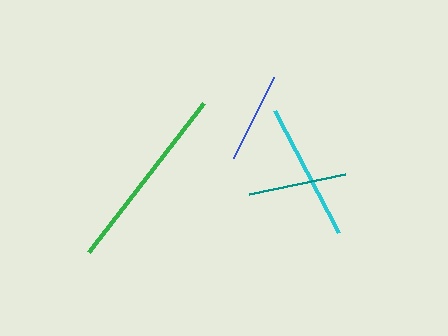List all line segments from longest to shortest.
From longest to shortest: green, cyan, teal, blue.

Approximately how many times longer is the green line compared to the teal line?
The green line is approximately 1.9 times the length of the teal line.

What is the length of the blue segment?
The blue segment is approximately 90 pixels long.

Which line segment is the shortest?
The blue line is the shortest at approximately 90 pixels.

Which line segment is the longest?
The green line is the longest at approximately 188 pixels.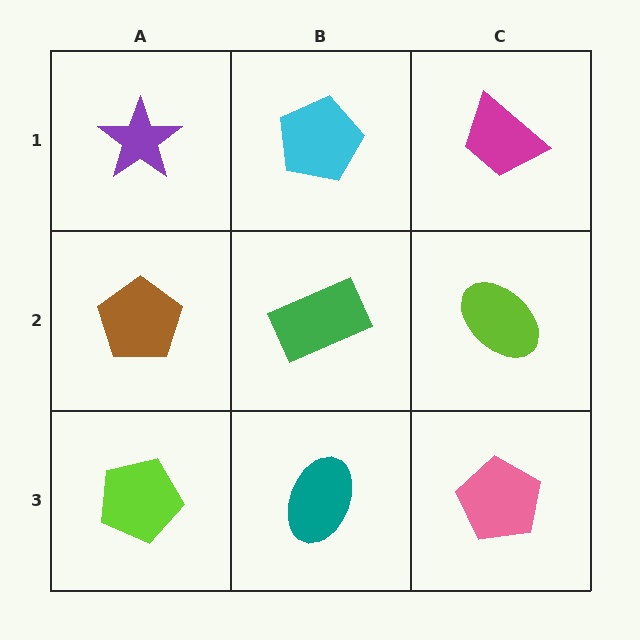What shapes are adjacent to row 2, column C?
A magenta trapezoid (row 1, column C), a pink pentagon (row 3, column C), a green rectangle (row 2, column B).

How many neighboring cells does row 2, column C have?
3.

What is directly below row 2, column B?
A teal ellipse.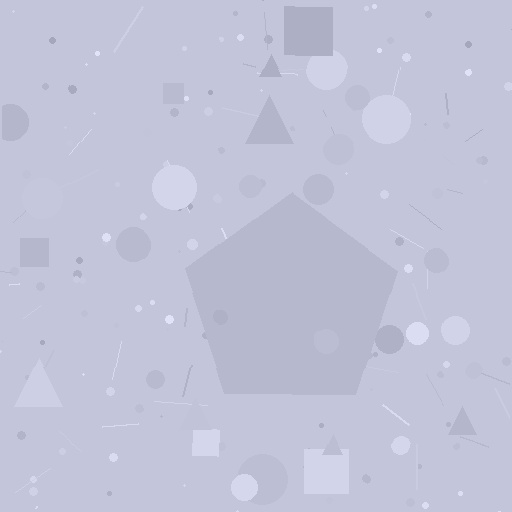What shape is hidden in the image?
A pentagon is hidden in the image.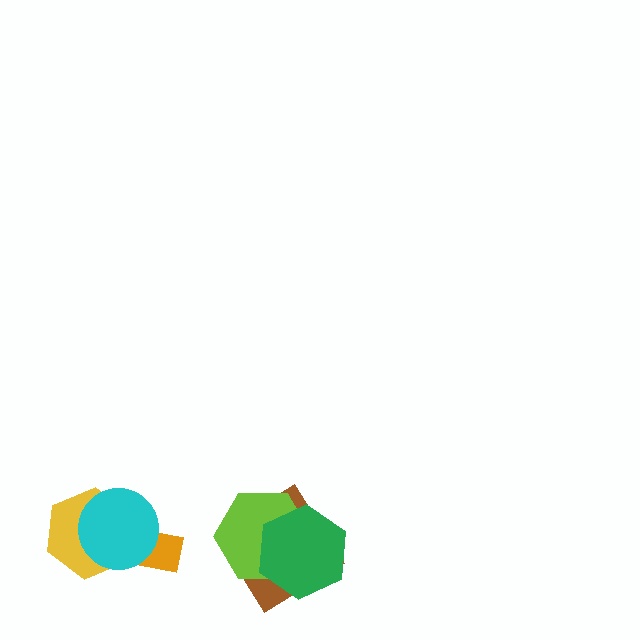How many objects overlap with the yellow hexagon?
2 objects overlap with the yellow hexagon.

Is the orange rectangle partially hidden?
Yes, it is partially covered by another shape.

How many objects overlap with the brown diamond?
2 objects overlap with the brown diamond.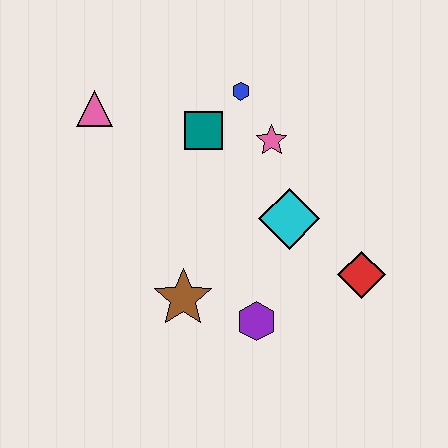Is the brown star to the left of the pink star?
Yes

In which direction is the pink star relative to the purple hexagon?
The pink star is above the purple hexagon.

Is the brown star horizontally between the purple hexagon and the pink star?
No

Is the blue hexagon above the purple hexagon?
Yes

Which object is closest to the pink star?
The blue hexagon is closest to the pink star.